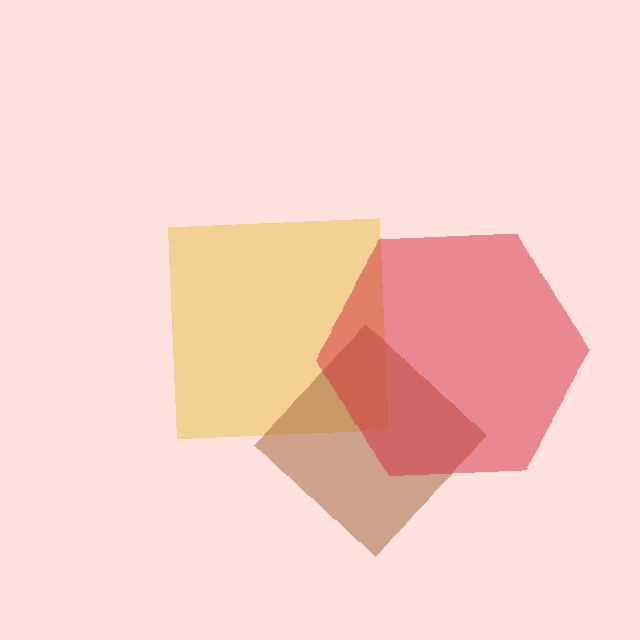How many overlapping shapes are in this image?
There are 3 overlapping shapes in the image.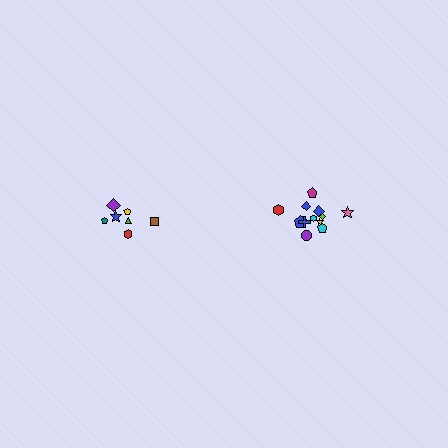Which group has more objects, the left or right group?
The right group.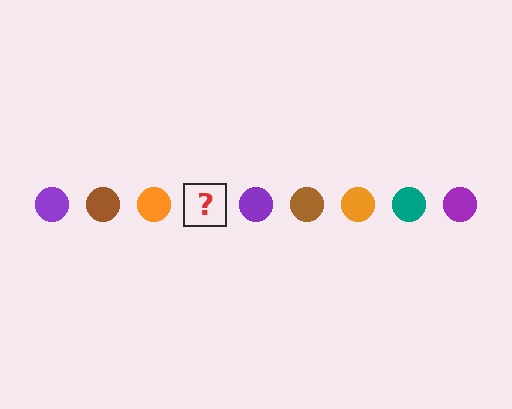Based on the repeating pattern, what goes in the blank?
The blank should be a teal circle.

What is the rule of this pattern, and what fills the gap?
The rule is that the pattern cycles through purple, brown, orange, teal circles. The gap should be filled with a teal circle.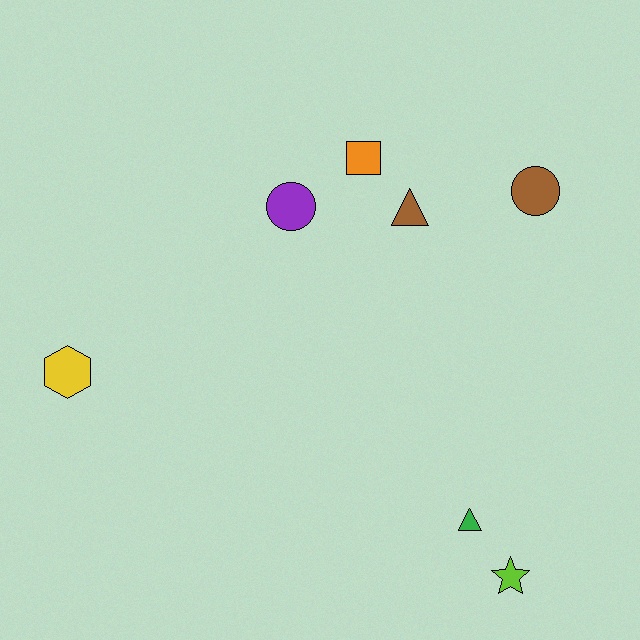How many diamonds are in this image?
There are no diamonds.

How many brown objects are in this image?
There are 2 brown objects.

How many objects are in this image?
There are 7 objects.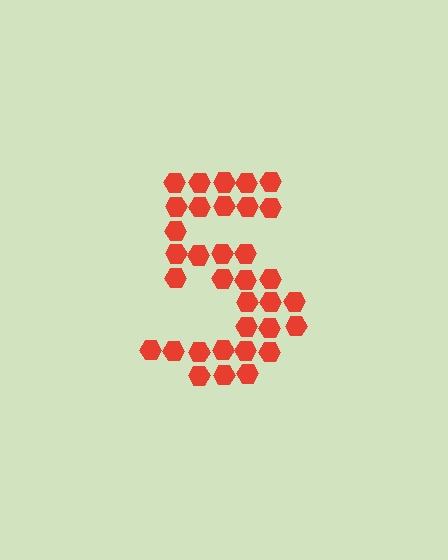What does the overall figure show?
The overall figure shows the digit 5.